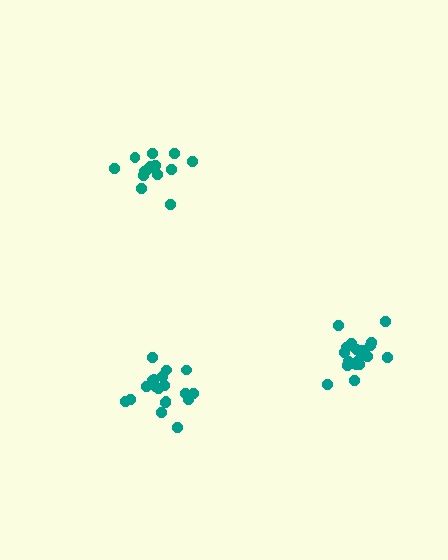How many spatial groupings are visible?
There are 3 spatial groupings.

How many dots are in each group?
Group 1: 19 dots, Group 2: 19 dots, Group 3: 14 dots (52 total).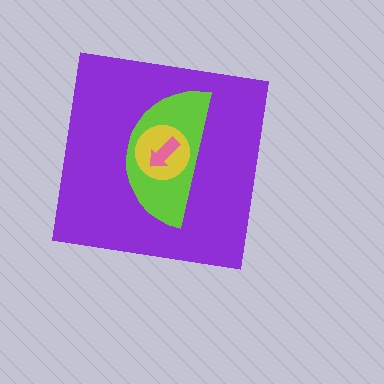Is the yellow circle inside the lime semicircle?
Yes.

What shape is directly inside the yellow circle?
The pink arrow.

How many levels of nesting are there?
4.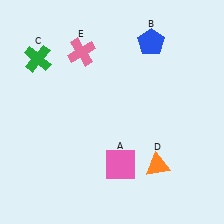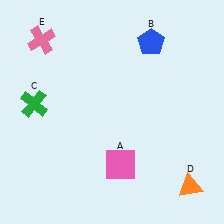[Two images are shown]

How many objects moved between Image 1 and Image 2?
3 objects moved between the two images.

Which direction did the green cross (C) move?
The green cross (C) moved down.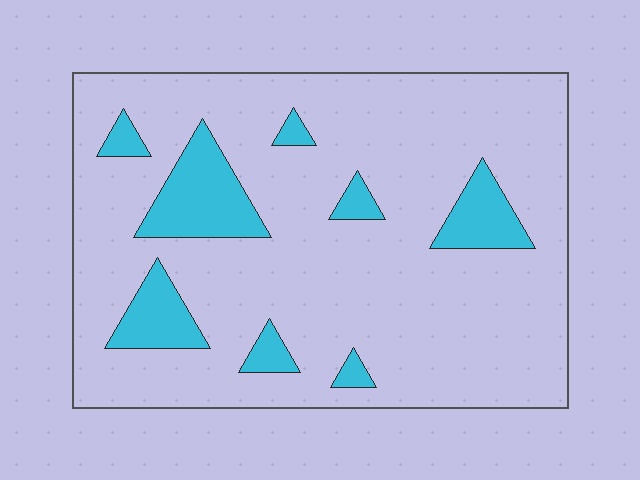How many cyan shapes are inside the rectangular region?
8.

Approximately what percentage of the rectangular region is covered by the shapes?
Approximately 15%.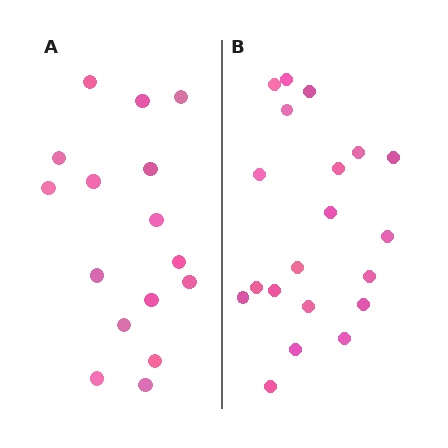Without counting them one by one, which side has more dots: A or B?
Region B (the right region) has more dots.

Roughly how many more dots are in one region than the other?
Region B has about 4 more dots than region A.